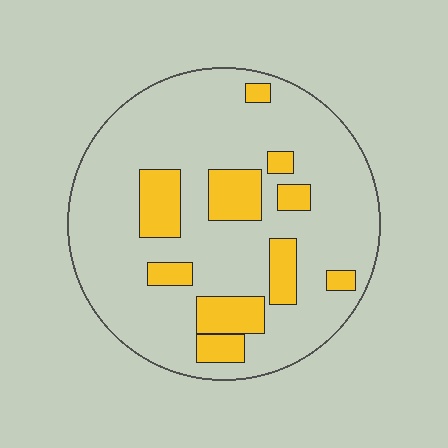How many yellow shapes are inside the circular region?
10.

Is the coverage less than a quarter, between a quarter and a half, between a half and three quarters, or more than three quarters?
Less than a quarter.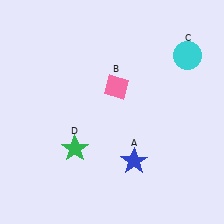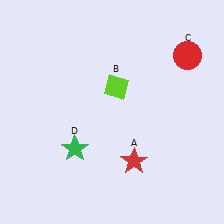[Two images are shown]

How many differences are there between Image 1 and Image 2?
There are 3 differences between the two images.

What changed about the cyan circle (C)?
In Image 1, C is cyan. In Image 2, it changed to red.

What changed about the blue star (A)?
In Image 1, A is blue. In Image 2, it changed to red.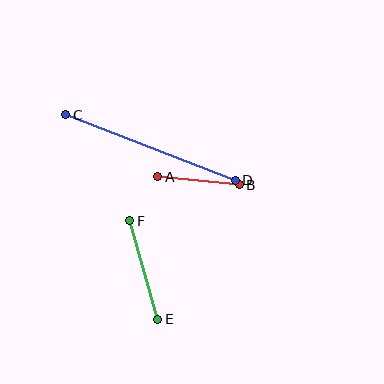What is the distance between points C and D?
The distance is approximately 182 pixels.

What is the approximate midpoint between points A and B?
The midpoint is at approximately (199, 181) pixels.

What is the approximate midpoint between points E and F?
The midpoint is at approximately (144, 270) pixels.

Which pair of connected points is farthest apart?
Points C and D are farthest apart.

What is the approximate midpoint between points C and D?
The midpoint is at approximately (150, 147) pixels.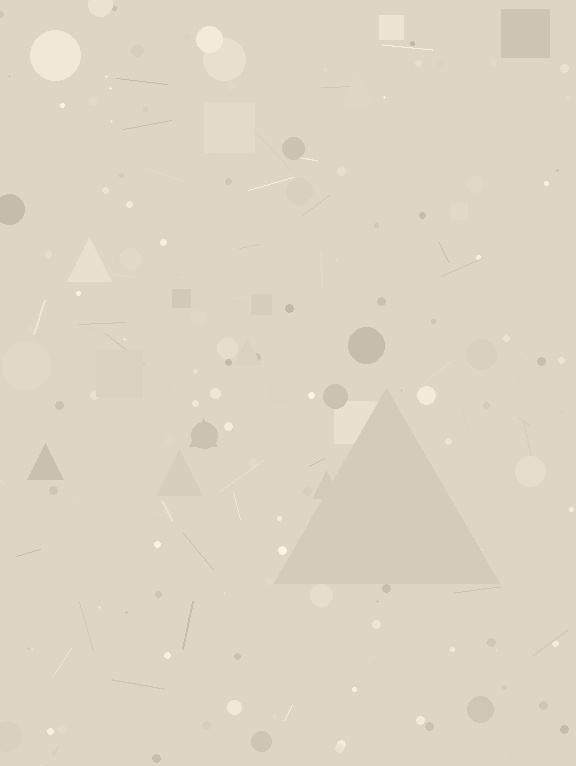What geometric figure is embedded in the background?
A triangle is embedded in the background.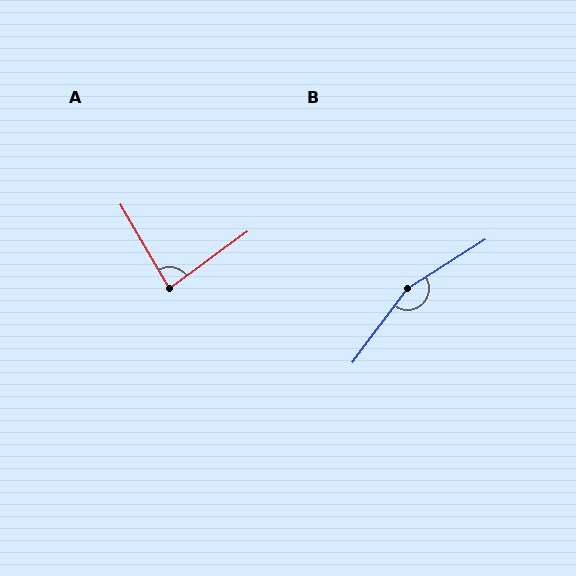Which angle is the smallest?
A, at approximately 84 degrees.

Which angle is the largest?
B, at approximately 159 degrees.